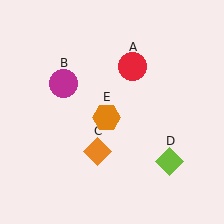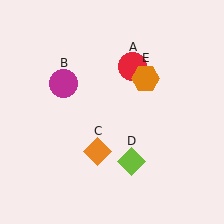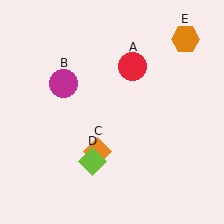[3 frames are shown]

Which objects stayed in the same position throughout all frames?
Red circle (object A) and magenta circle (object B) and orange diamond (object C) remained stationary.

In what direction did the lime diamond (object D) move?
The lime diamond (object D) moved left.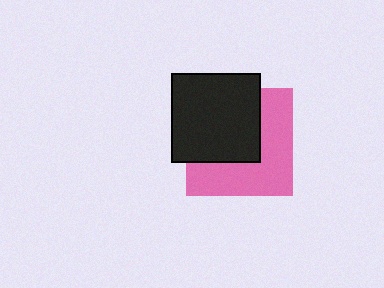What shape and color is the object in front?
The object in front is a black square.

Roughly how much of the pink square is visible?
About half of it is visible (roughly 50%).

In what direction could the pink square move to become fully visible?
The pink square could move toward the lower-right. That would shift it out from behind the black square entirely.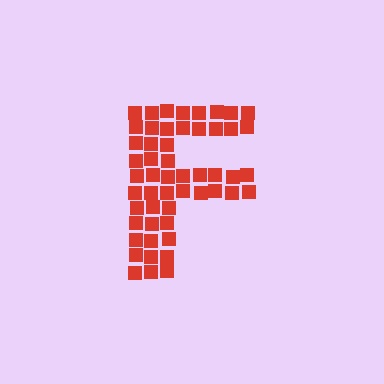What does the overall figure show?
The overall figure shows the letter F.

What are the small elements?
The small elements are squares.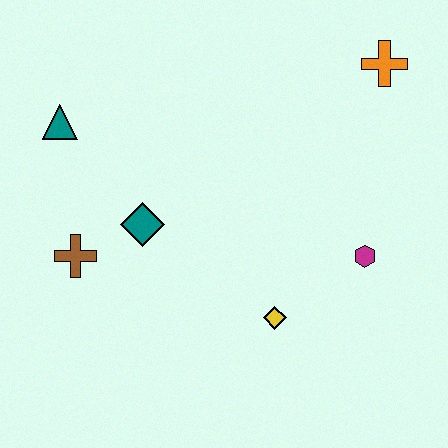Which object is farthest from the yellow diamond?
The teal triangle is farthest from the yellow diamond.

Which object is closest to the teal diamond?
The brown cross is closest to the teal diamond.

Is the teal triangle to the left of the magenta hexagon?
Yes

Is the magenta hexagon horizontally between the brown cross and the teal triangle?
No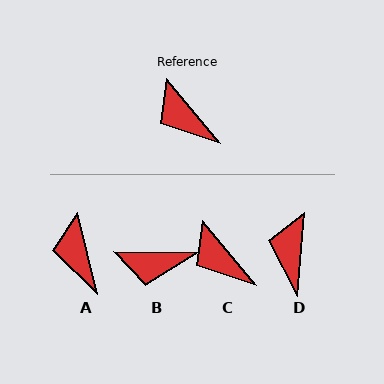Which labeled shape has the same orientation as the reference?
C.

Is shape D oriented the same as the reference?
No, it is off by about 44 degrees.